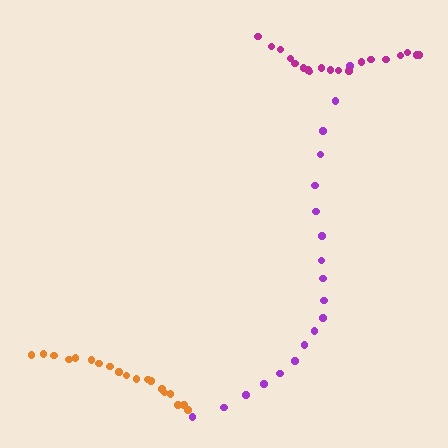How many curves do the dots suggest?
There are 3 distinct paths.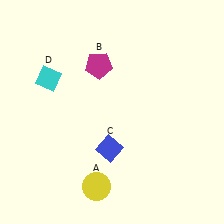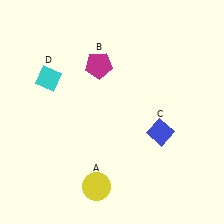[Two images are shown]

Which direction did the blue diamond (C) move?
The blue diamond (C) moved right.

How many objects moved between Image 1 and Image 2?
1 object moved between the two images.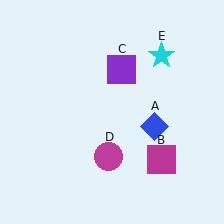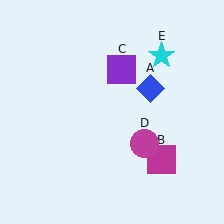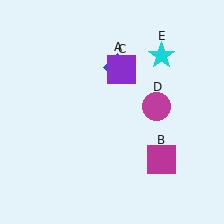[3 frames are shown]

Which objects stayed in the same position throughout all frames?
Magenta square (object B) and purple square (object C) and cyan star (object E) remained stationary.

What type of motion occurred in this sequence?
The blue diamond (object A), magenta circle (object D) rotated counterclockwise around the center of the scene.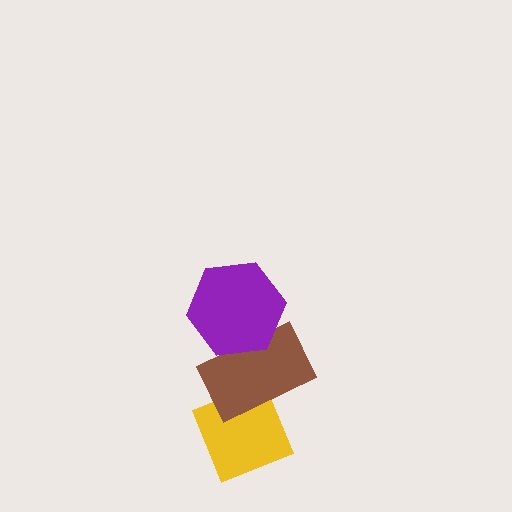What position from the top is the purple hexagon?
The purple hexagon is 1st from the top.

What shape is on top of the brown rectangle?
The purple hexagon is on top of the brown rectangle.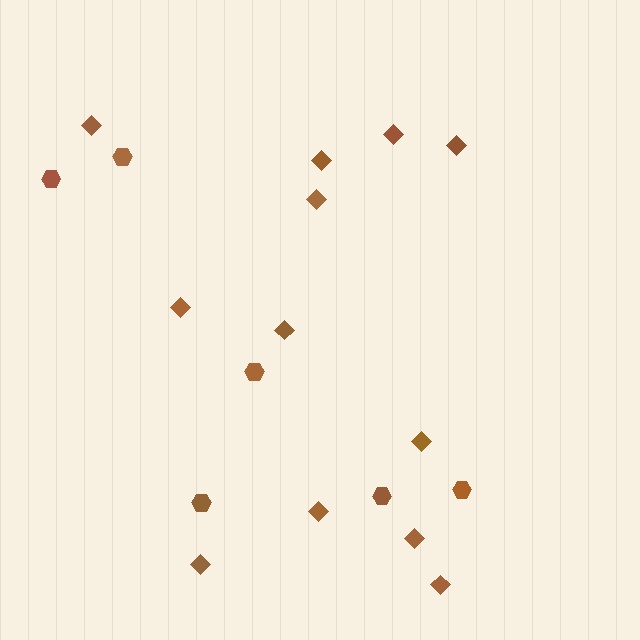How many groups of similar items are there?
There are 2 groups: one group of diamonds (12) and one group of hexagons (6).